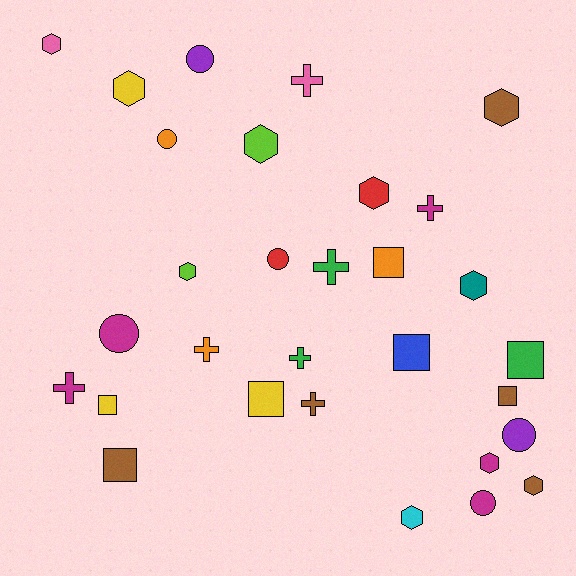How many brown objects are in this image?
There are 5 brown objects.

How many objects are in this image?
There are 30 objects.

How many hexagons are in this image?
There are 10 hexagons.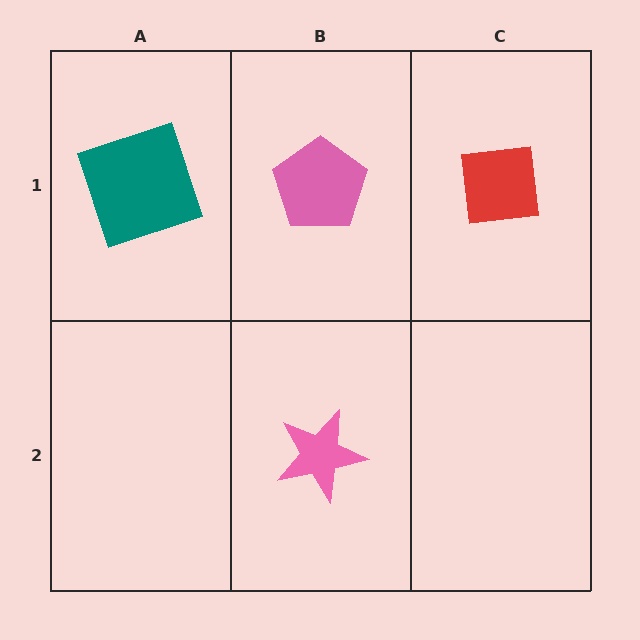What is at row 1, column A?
A teal square.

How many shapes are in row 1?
3 shapes.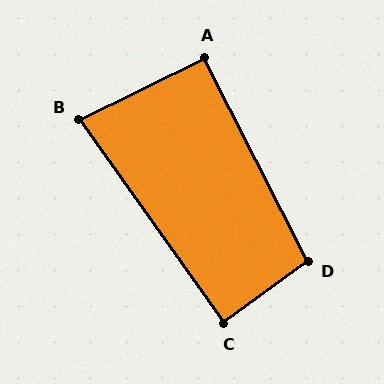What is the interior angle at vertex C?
Approximately 89 degrees (approximately right).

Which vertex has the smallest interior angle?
B, at approximately 81 degrees.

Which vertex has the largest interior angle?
D, at approximately 99 degrees.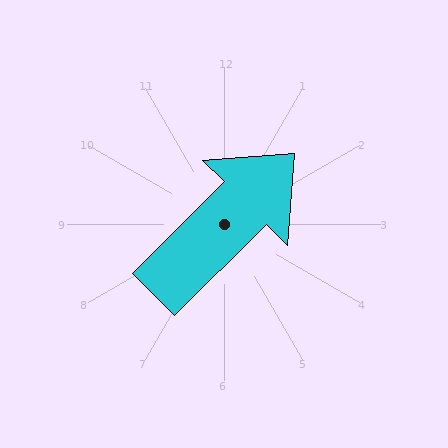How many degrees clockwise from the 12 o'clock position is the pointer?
Approximately 45 degrees.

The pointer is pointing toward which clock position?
Roughly 2 o'clock.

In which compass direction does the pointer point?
Northeast.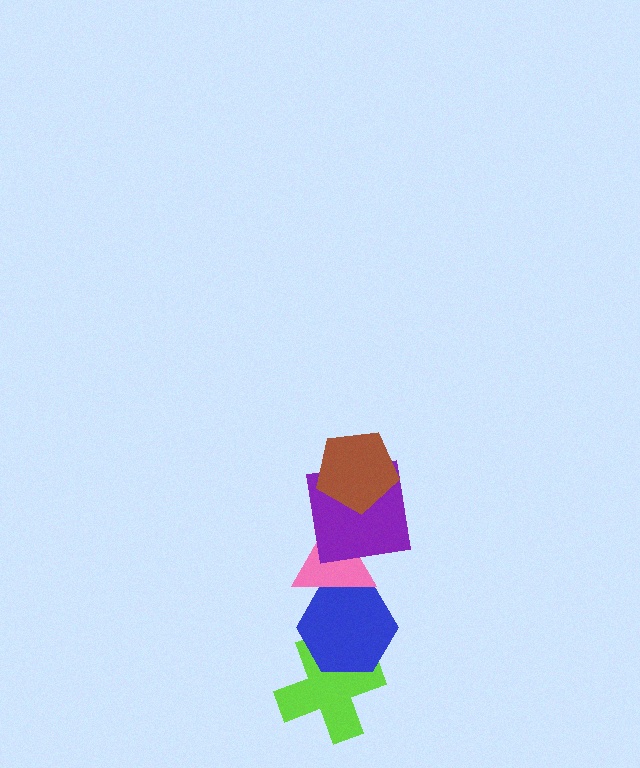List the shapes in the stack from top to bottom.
From top to bottom: the brown pentagon, the purple square, the pink triangle, the blue hexagon, the lime cross.